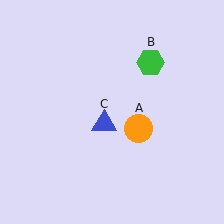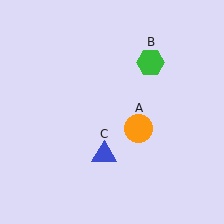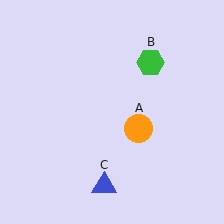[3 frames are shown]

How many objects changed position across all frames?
1 object changed position: blue triangle (object C).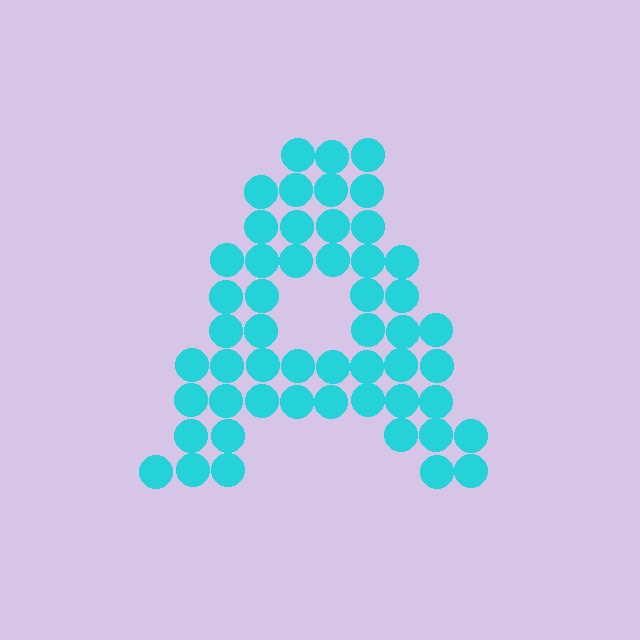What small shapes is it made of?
It is made of small circles.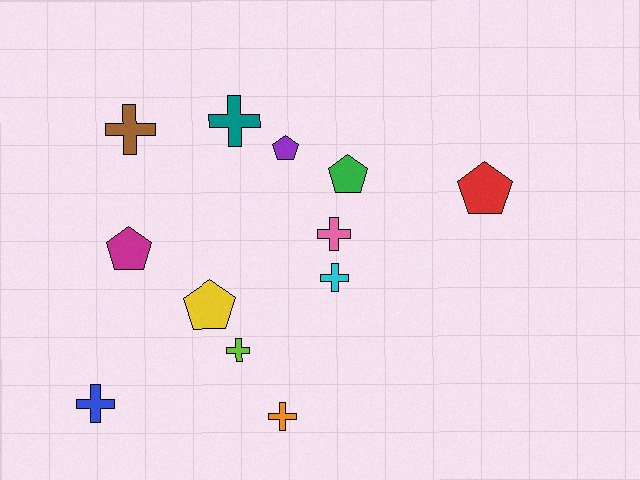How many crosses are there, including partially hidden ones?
There are 7 crosses.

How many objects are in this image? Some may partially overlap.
There are 12 objects.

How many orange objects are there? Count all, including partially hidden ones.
There is 1 orange object.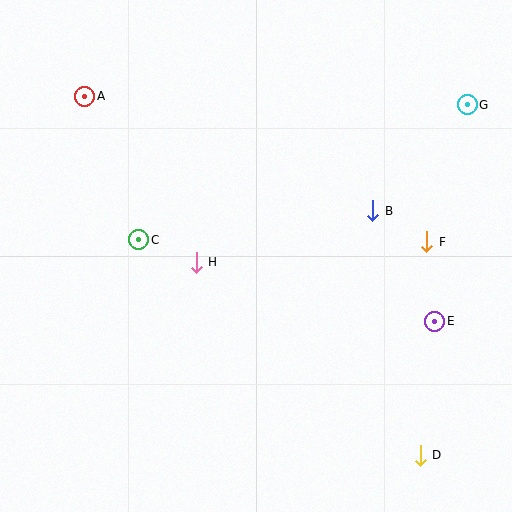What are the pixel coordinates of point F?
Point F is at (427, 242).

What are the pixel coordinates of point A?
Point A is at (85, 96).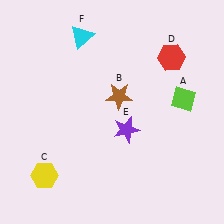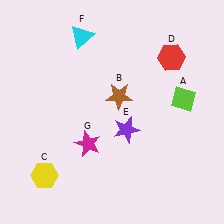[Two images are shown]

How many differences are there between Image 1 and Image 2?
There is 1 difference between the two images.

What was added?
A magenta star (G) was added in Image 2.